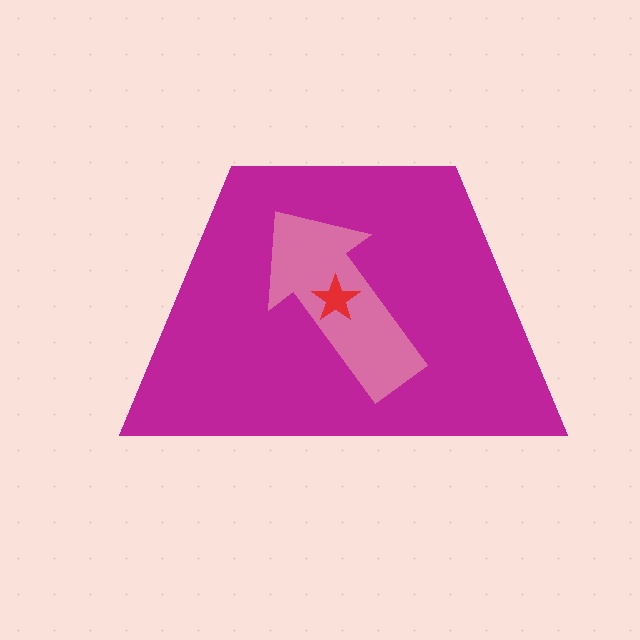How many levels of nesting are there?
3.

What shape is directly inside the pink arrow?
The red star.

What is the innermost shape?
The red star.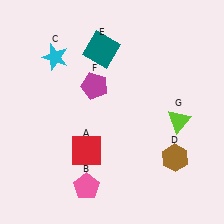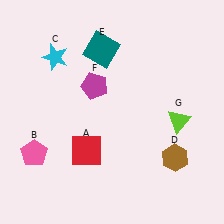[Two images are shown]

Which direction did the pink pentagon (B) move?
The pink pentagon (B) moved left.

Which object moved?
The pink pentagon (B) moved left.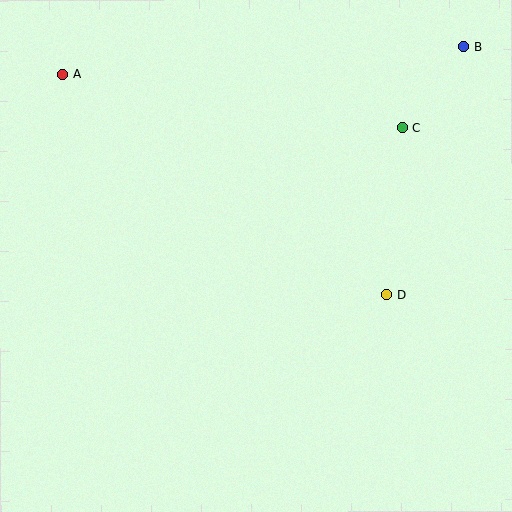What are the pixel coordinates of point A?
Point A is at (63, 74).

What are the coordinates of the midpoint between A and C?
The midpoint between A and C is at (233, 101).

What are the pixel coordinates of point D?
Point D is at (387, 295).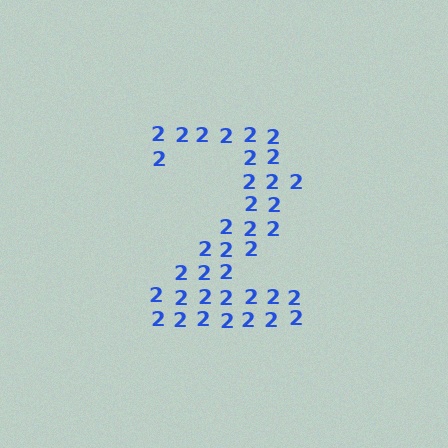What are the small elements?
The small elements are digit 2's.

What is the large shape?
The large shape is the digit 2.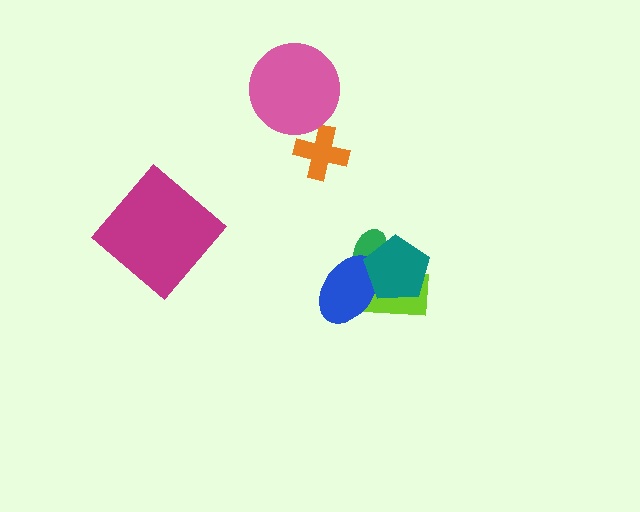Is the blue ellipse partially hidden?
Yes, it is partially covered by another shape.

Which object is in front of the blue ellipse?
The teal pentagon is in front of the blue ellipse.